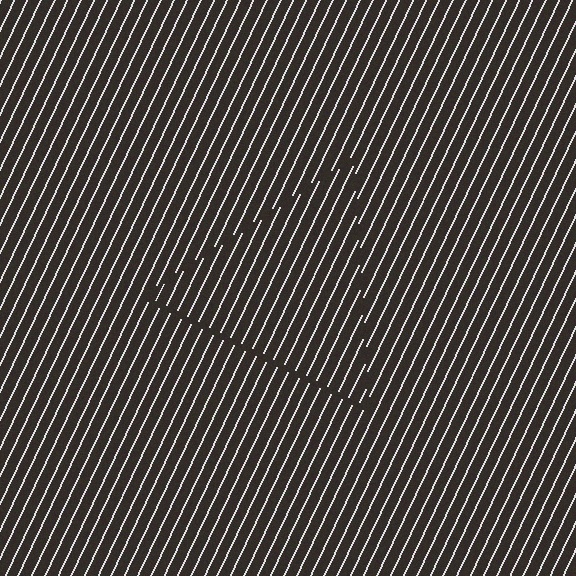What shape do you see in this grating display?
An illusory triangle. The interior of the shape contains the same grating, shifted by half a period — the contour is defined by the phase discontinuity where line-ends from the inner and outer gratings abut.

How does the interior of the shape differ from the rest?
The interior of the shape contains the same grating, shifted by half a period — the contour is defined by the phase discontinuity where line-ends from the inner and outer gratings abut.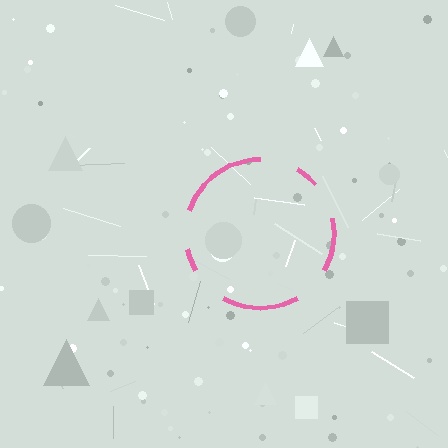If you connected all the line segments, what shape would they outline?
They would outline a circle.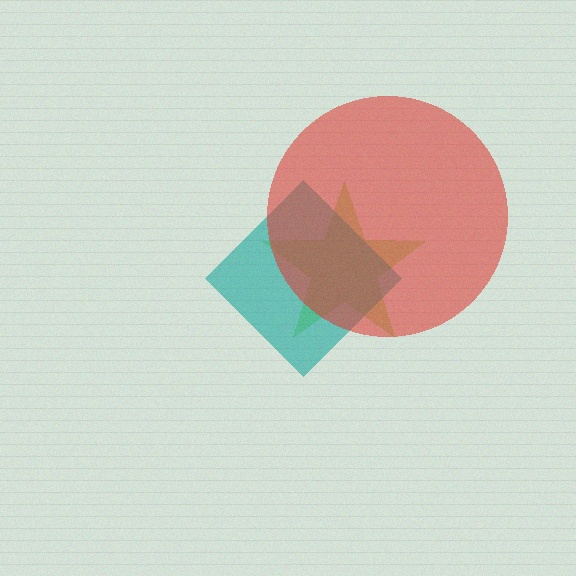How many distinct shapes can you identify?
There are 3 distinct shapes: a lime star, a teal diamond, a red circle.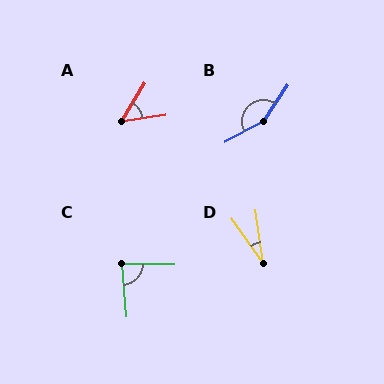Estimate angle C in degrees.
Approximately 84 degrees.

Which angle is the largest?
B, at approximately 152 degrees.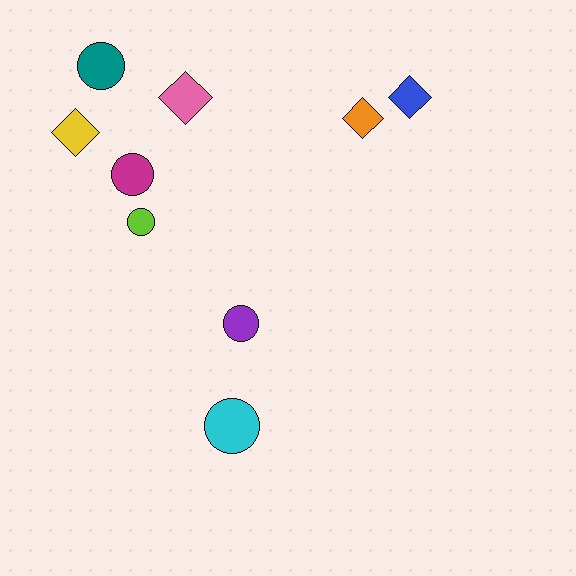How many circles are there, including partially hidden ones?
There are 5 circles.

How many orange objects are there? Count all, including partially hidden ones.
There is 1 orange object.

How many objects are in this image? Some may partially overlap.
There are 9 objects.